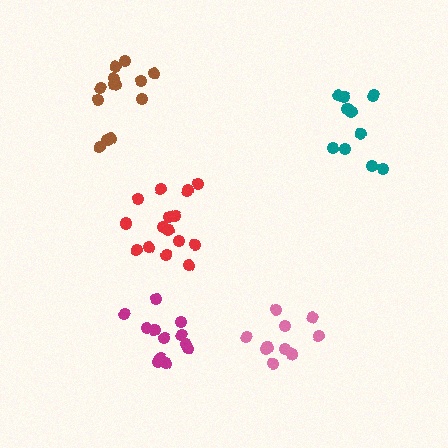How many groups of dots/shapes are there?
There are 5 groups.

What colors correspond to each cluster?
The clusters are colored: magenta, red, pink, teal, brown.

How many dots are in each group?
Group 1: 12 dots, Group 2: 15 dots, Group 3: 10 dots, Group 4: 11 dots, Group 5: 13 dots (61 total).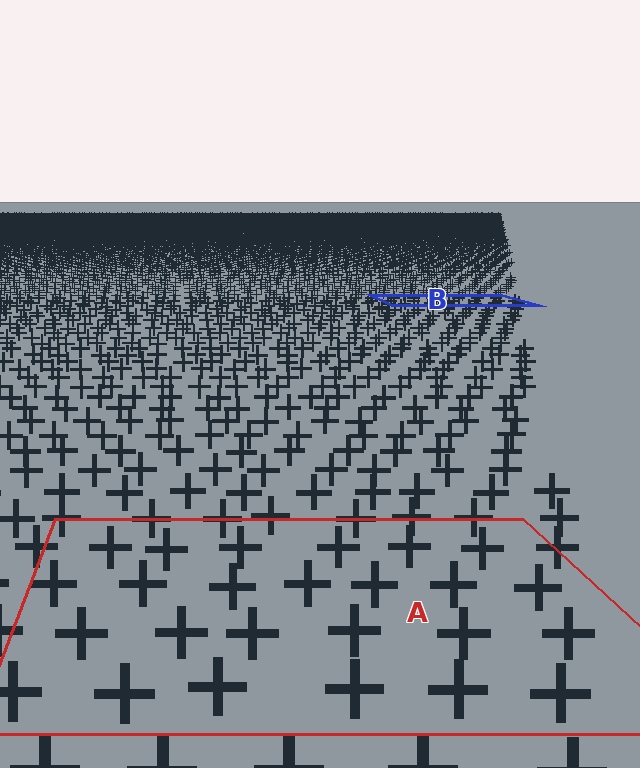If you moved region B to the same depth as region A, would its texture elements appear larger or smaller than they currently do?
They would appear larger. At a closer depth, the same texture elements are projected at a bigger on-screen size.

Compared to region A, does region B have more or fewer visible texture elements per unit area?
Region B has more texture elements per unit area — they are packed more densely because it is farther away.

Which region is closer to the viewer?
Region A is closer. The texture elements there are larger and more spread out.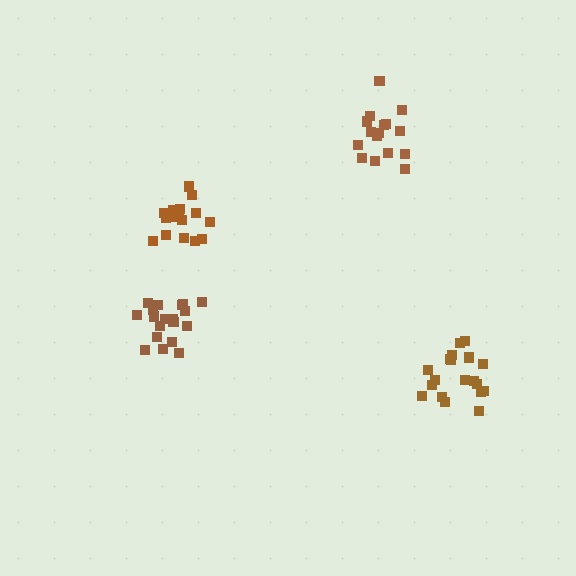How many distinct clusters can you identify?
There are 4 distinct clusters.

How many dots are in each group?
Group 1: 20 dots, Group 2: 19 dots, Group 3: 16 dots, Group 4: 17 dots (72 total).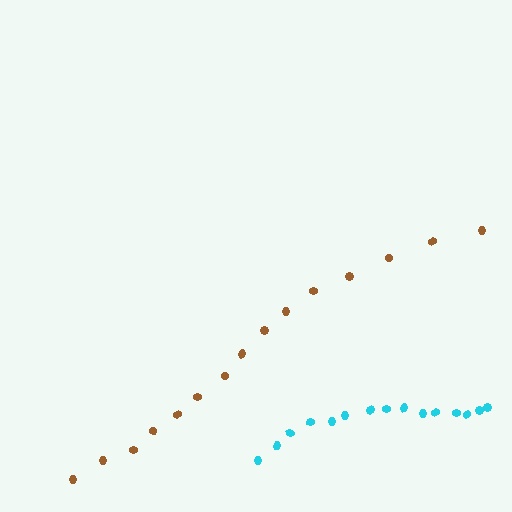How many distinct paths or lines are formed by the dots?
There are 2 distinct paths.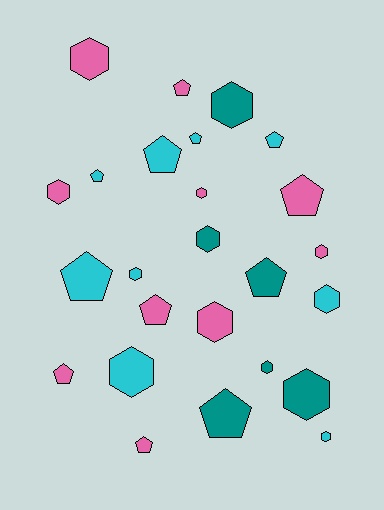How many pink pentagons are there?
There are 5 pink pentagons.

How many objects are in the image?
There are 25 objects.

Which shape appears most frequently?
Hexagon, with 13 objects.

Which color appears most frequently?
Pink, with 10 objects.